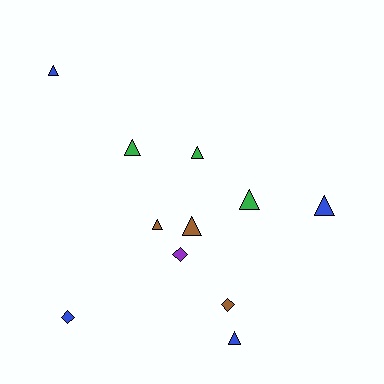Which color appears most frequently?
Blue, with 4 objects.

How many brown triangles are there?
There are 2 brown triangles.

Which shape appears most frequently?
Triangle, with 8 objects.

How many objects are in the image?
There are 11 objects.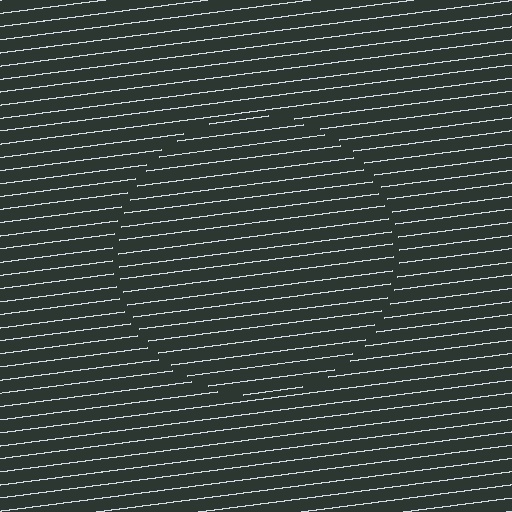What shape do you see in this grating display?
An illusory circle. The interior of the shape contains the same grating, shifted by half a period — the contour is defined by the phase discontinuity where line-ends from the inner and outer gratings abut.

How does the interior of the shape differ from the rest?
The interior of the shape contains the same grating, shifted by half a period — the contour is defined by the phase discontinuity where line-ends from the inner and outer gratings abut.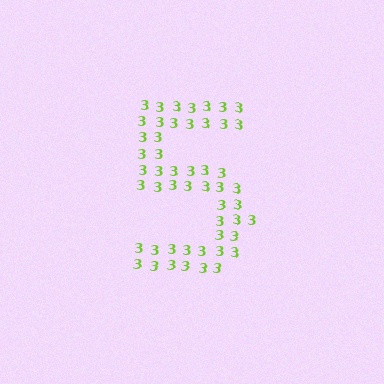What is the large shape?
The large shape is the digit 5.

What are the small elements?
The small elements are digit 3's.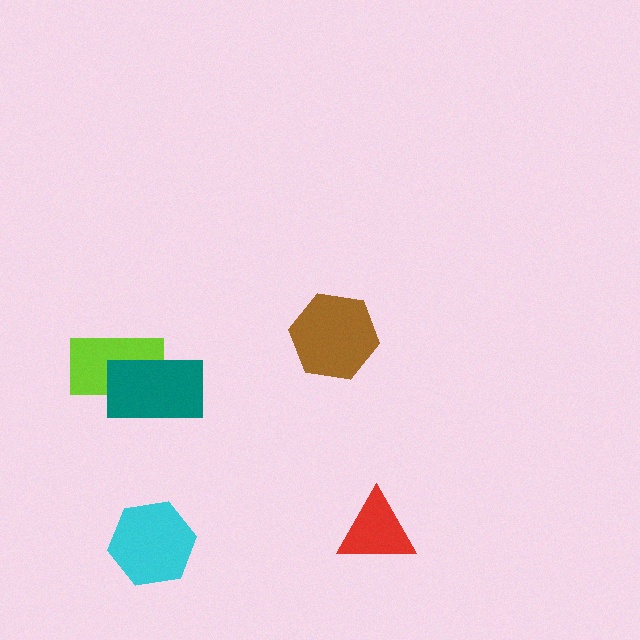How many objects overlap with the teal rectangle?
1 object overlaps with the teal rectangle.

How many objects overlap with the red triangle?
0 objects overlap with the red triangle.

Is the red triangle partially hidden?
No, no other shape covers it.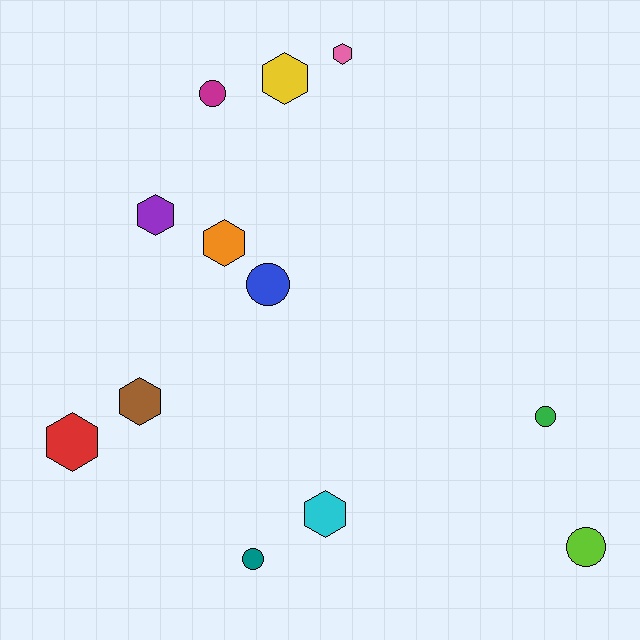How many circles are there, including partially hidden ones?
There are 5 circles.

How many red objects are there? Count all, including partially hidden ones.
There is 1 red object.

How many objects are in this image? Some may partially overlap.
There are 12 objects.